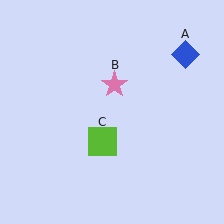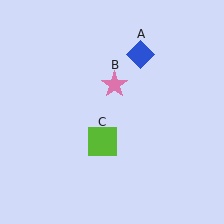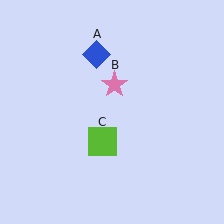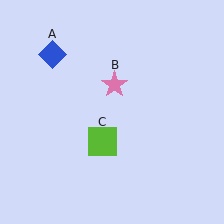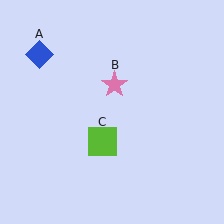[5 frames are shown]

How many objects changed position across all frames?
1 object changed position: blue diamond (object A).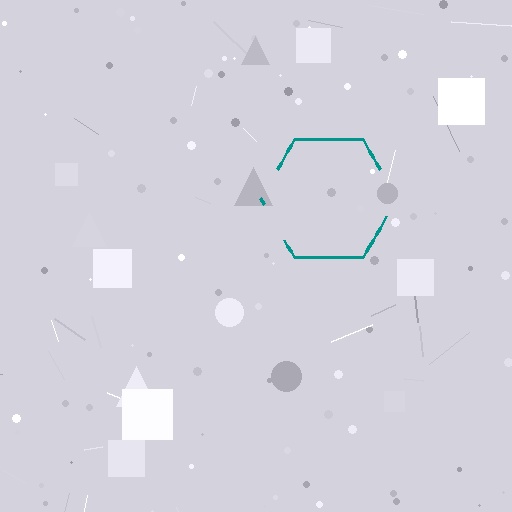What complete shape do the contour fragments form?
The contour fragments form a hexagon.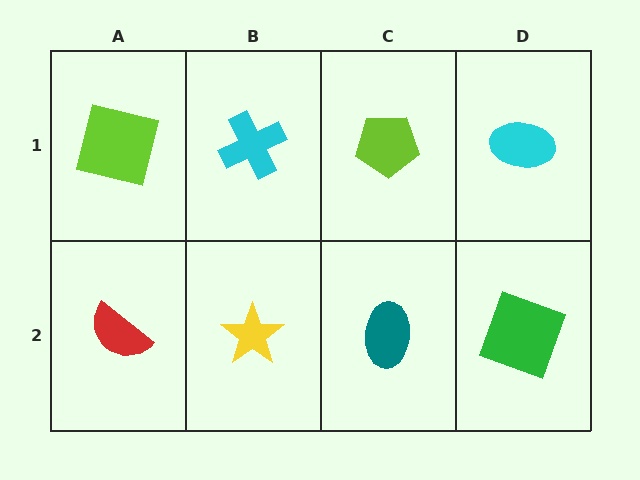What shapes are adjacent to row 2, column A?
A lime square (row 1, column A), a yellow star (row 2, column B).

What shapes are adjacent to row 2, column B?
A cyan cross (row 1, column B), a red semicircle (row 2, column A), a teal ellipse (row 2, column C).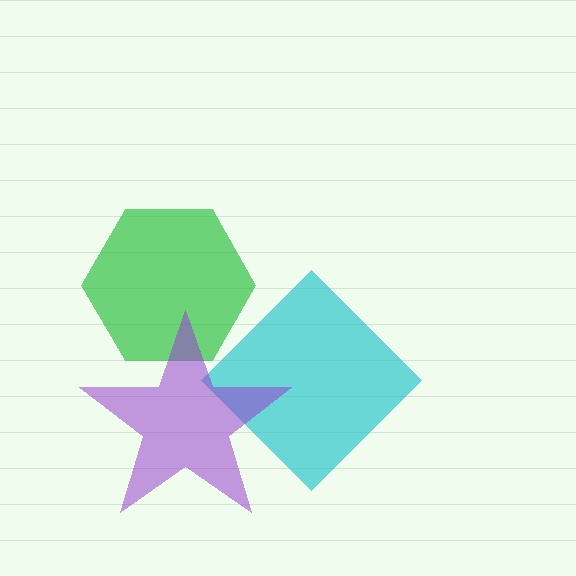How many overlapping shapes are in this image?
There are 3 overlapping shapes in the image.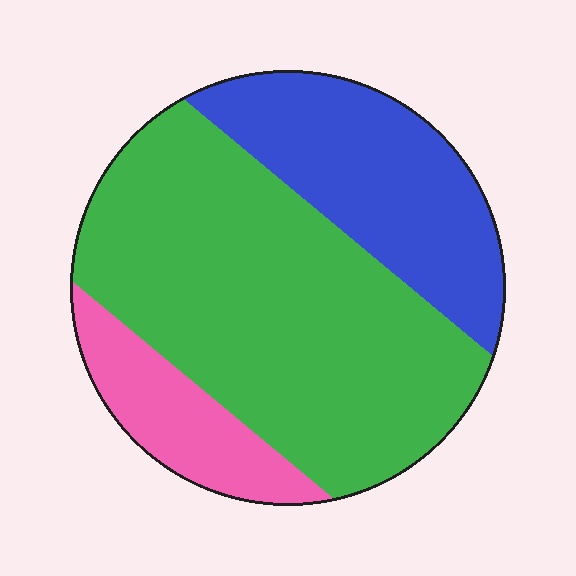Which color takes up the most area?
Green, at roughly 60%.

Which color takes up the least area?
Pink, at roughly 15%.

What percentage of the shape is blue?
Blue covers 28% of the shape.